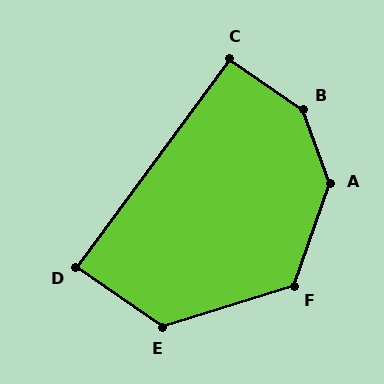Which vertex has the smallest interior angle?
D, at approximately 88 degrees.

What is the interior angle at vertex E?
Approximately 128 degrees (obtuse).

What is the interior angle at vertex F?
Approximately 127 degrees (obtuse).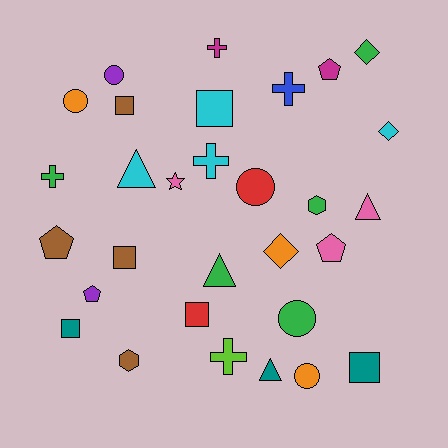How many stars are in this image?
There is 1 star.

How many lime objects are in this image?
There is 1 lime object.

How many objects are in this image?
There are 30 objects.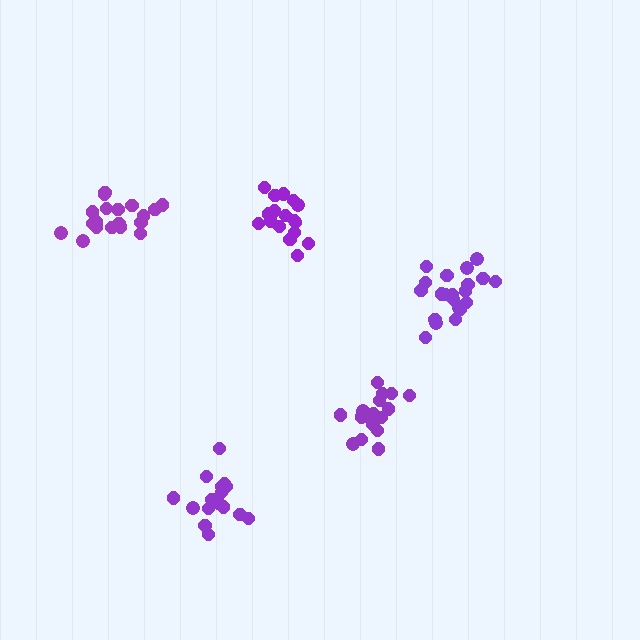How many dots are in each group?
Group 1: 18 dots, Group 2: 18 dots, Group 3: 21 dots, Group 4: 16 dots, Group 5: 19 dots (92 total).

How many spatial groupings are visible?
There are 5 spatial groupings.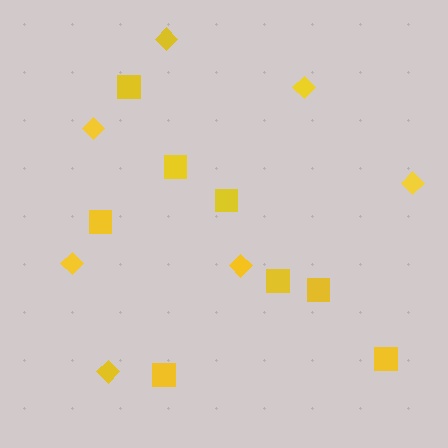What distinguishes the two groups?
There are 2 groups: one group of diamonds (7) and one group of squares (8).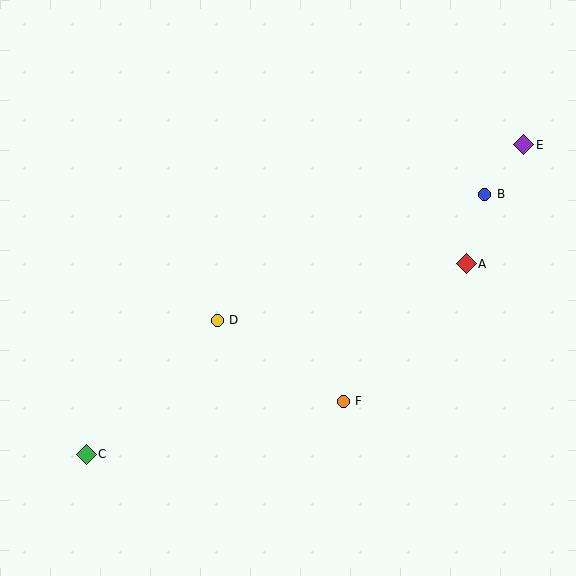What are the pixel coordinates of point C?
Point C is at (86, 454).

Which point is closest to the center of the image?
Point D at (217, 320) is closest to the center.